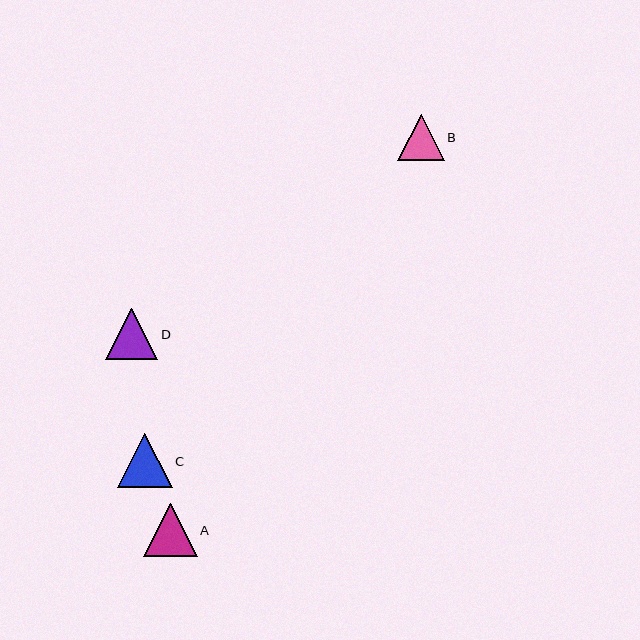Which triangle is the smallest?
Triangle B is the smallest with a size of approximately 46 pixels.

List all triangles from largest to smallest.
From largest to smallest: C, A, D, B.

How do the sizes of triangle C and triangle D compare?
Triangle C and triangle D are approximately the same size.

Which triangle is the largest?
Triangle C is the largest with a size of approximately 55 pixels.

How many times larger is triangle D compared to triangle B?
Triangle D is approximately 1.1 times the size of triangle B.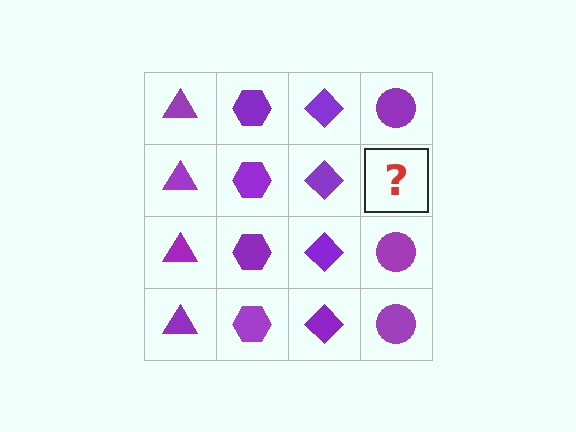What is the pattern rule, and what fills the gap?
The rule is that each column has a consistent shape. The gap should be filled with a purple circle.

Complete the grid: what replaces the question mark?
The question mark should be replaced with a purple circle.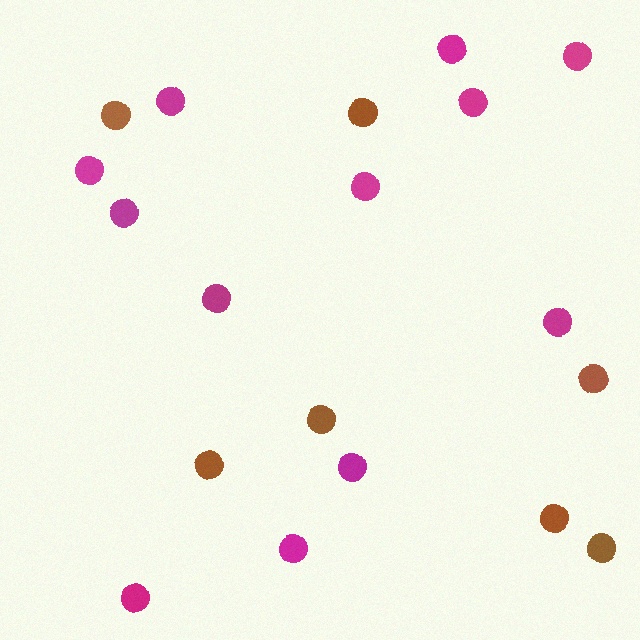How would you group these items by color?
There are 2 groups: one group of brown circles (7) and one group of magenta circles (12).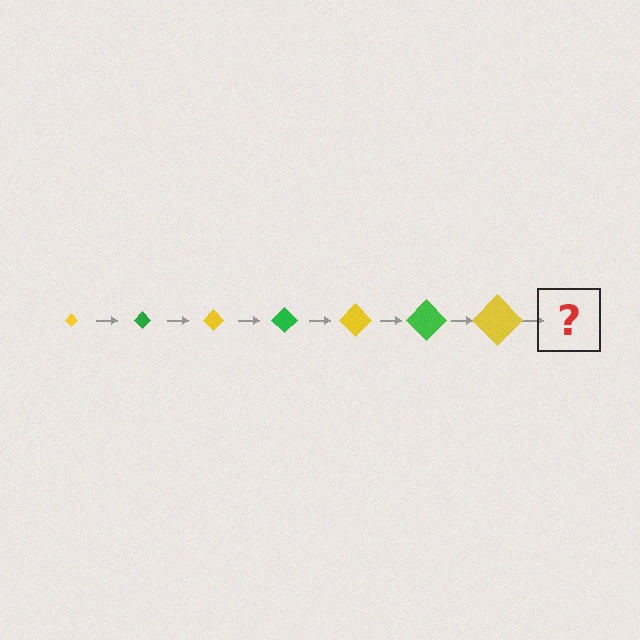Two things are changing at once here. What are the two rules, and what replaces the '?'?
The two rules are that the diamond grows larger each step and the color cycles through yellow and green. The '?' should be a green diamond, larger than the previous one.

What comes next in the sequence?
The next element should be a green diamond, larger than the previous one.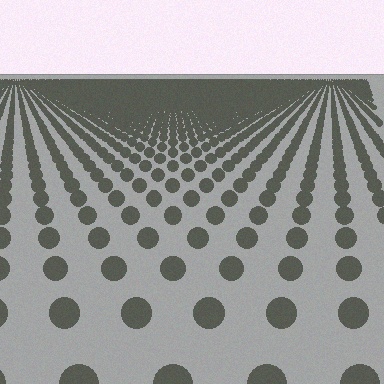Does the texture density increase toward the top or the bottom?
Density increases toward the top.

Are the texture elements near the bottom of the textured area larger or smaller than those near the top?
Larger. Near the bottom, elements are closer to the viewer and appear at a bigger on-screen size.